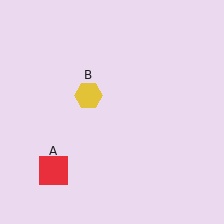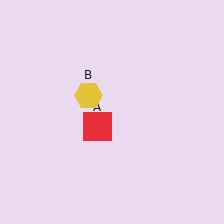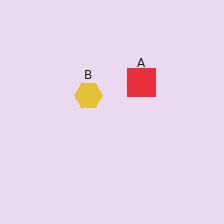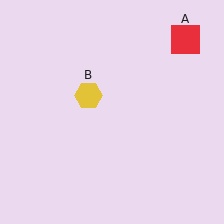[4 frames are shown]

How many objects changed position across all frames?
1 object changed position: red square (object A).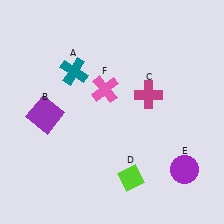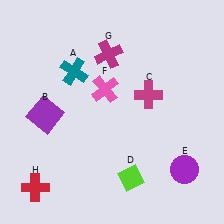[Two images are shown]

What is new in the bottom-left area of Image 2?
A red cross (H) was added in the bottom-left area of Image 2.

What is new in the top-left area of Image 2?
A magenta cross (G) was added in the top-left area of Image 2.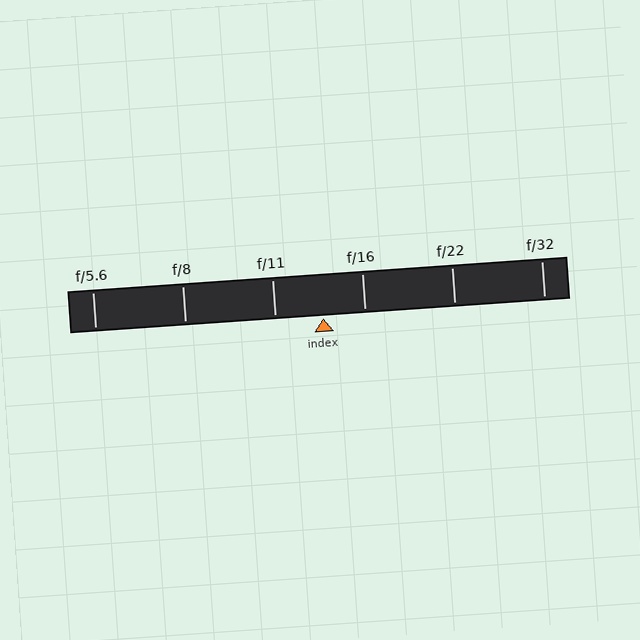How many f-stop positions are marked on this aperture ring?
There are 6 f-stop positions marked.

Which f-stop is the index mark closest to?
The index mark is closest to f/16.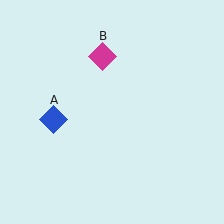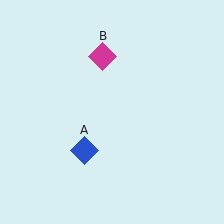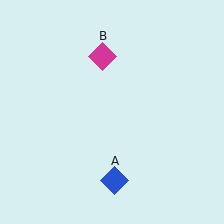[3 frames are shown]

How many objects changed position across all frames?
1 object changed position: blue diamond (object A).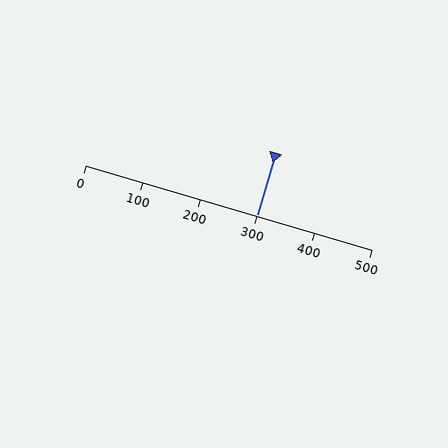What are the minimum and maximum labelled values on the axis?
The axis runs from 0 to 500.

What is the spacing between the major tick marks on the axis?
The major ticks are spaced 100 apart.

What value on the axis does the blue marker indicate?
The marker indicates approximately 300.